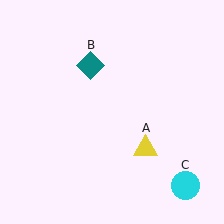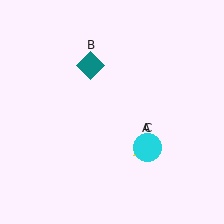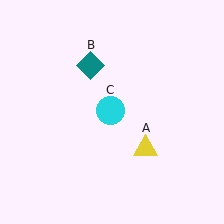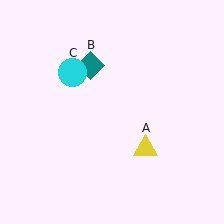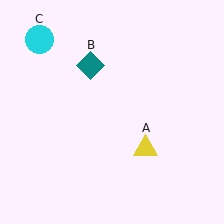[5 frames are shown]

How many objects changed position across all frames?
1 object changed position: cyan circle (object C).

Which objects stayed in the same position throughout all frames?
Yellow triangle (object A) and teal diamond (object B) remained stationary.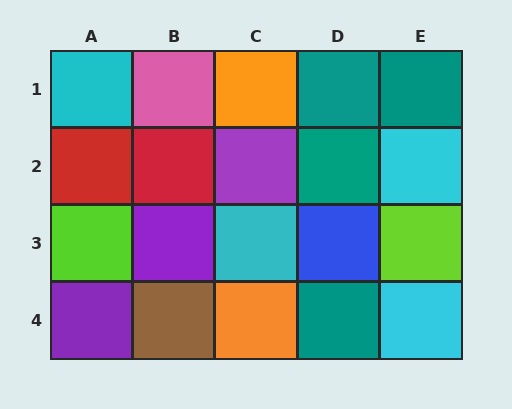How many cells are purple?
3 cells are purple.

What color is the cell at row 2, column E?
Cyan.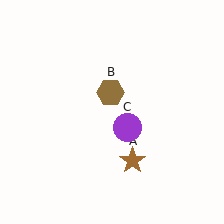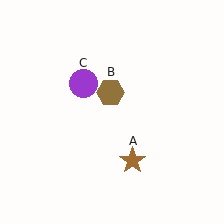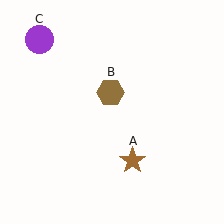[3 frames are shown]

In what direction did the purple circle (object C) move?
The purple circle (object C) moved up and to the left.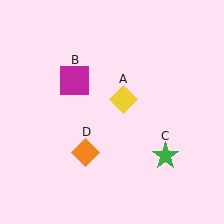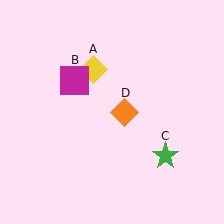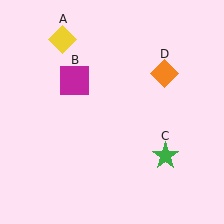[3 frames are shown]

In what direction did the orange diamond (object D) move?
The orange diamond (object D) moved up and to the right.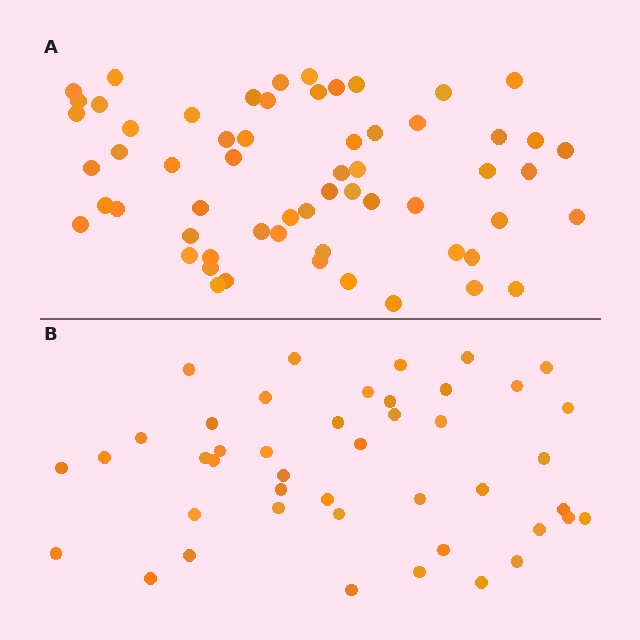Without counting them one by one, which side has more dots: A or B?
Region A (the top region) has more dots.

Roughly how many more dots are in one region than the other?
Region A has approximately 15 more dots than region B.